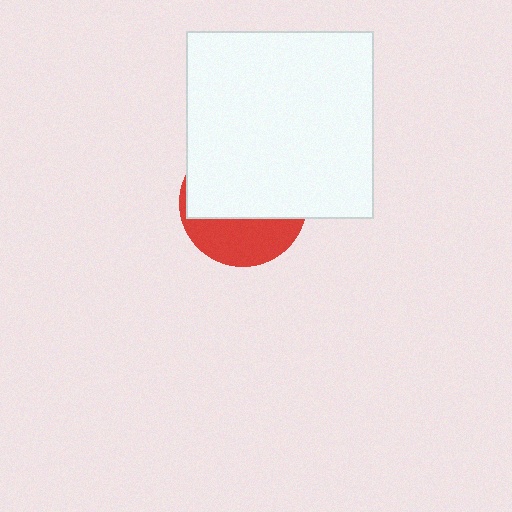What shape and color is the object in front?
The object in front is a white square.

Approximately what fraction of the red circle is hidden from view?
Roughly 65% of the red circle is hidden behind the white square.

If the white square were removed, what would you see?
You would see the complete red circle.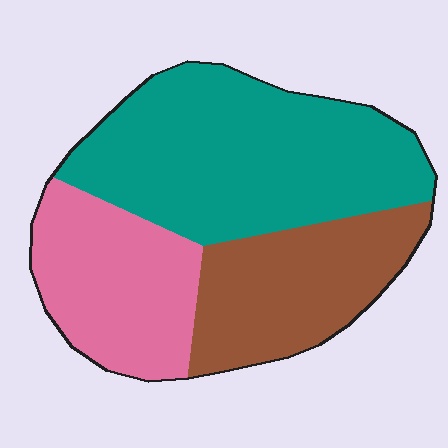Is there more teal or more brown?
Teal.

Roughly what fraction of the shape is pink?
Pink covers about 25% of the shape.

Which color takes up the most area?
Teal, at roughly 45%.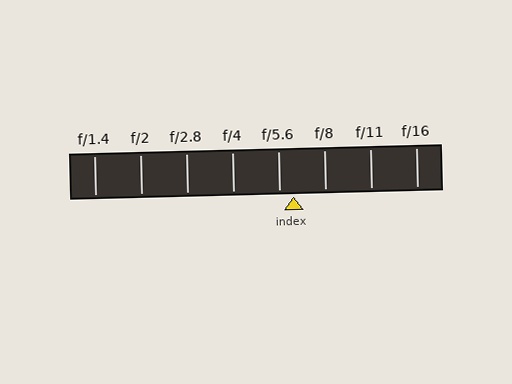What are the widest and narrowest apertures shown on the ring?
The widest aperture shown is f/1.4 and the narrowest is f/16.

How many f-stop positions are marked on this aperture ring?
There are 8 f-stop positions marked.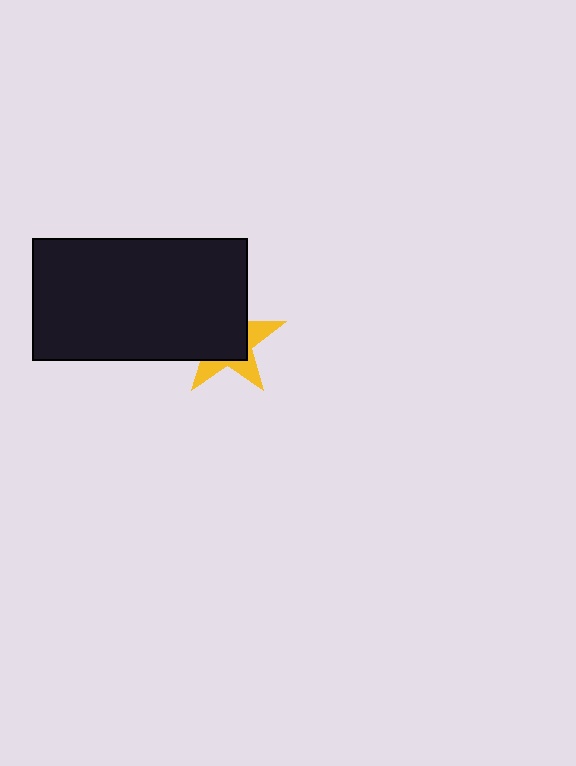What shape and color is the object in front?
The object in front is a black rectangle.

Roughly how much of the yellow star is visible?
A small part of it is visible (roughly 37%).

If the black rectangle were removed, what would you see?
You would see the complete yellow star.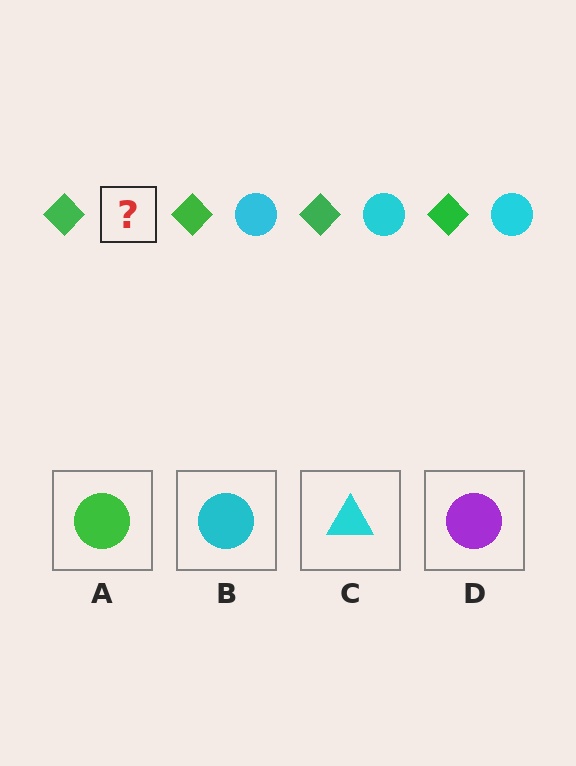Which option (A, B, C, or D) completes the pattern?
B.